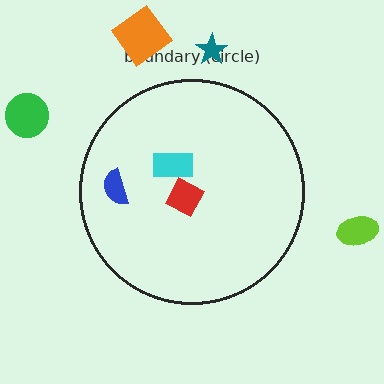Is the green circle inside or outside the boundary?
Outside.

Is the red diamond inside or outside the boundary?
Inside.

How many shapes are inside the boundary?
3 inside, 4 outside.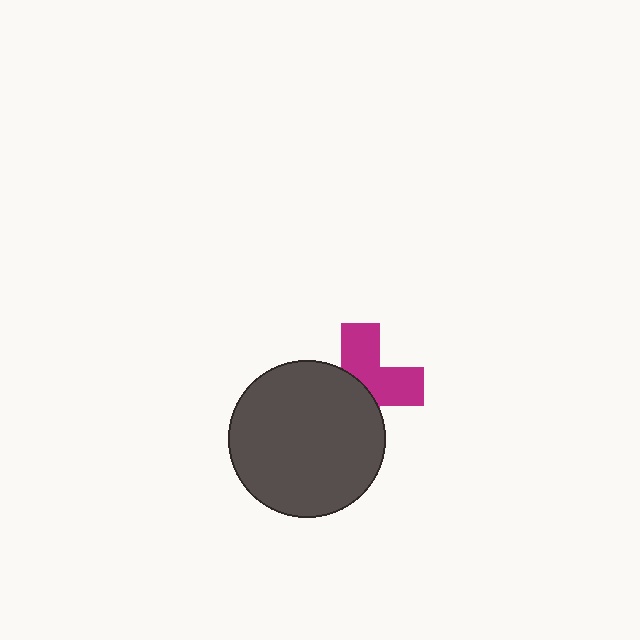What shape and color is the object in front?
The object in front is a dark gray circle.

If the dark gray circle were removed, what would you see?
You would see the complete magenta cross.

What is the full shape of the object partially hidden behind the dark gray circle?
The partially hidden object is a magenta cross.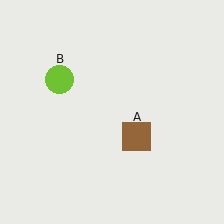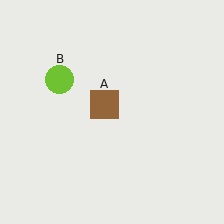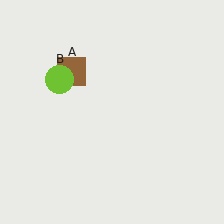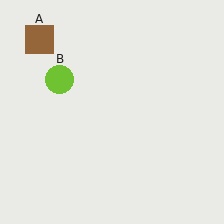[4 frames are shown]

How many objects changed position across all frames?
1 object changed position: brown square (object A).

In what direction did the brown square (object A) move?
The brown square (object A) moved up and to the left.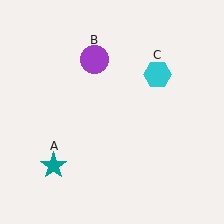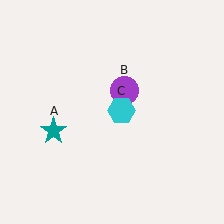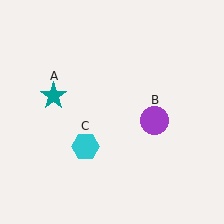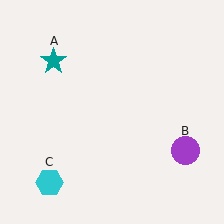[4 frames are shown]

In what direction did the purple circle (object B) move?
The purple circle (object B) moved down and to the right.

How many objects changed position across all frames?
3 objects changed position: teal star (object A), purple circle (object B), cyan hexagon (object C).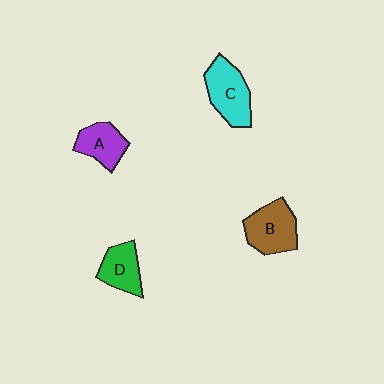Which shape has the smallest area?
Shape D (green).